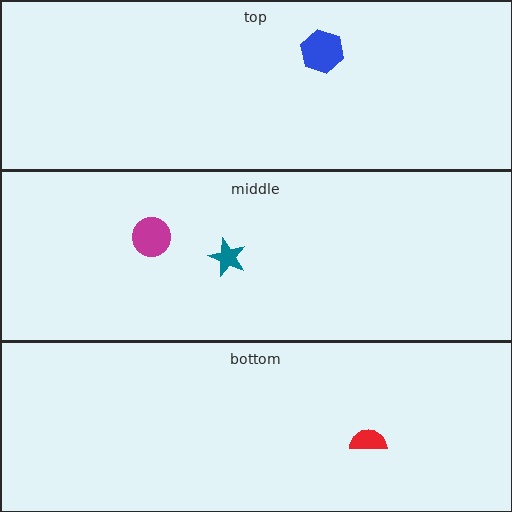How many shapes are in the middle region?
2.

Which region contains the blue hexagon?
The top region.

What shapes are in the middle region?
The teal star, the magenta circle.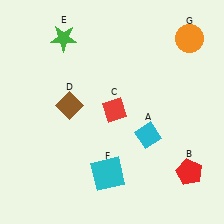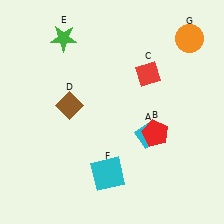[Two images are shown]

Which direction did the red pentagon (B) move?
The red pentagon (B) moved up.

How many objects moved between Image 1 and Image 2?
2 objects moved between the two images.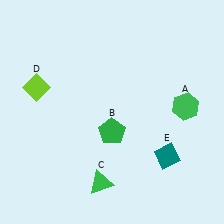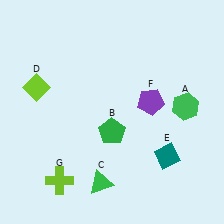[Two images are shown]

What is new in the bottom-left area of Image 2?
A lime cross (G) was added in the bottom-left area of Image 2.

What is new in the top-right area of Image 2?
A purple pentagon (F) was added in the top-right area of Image 2.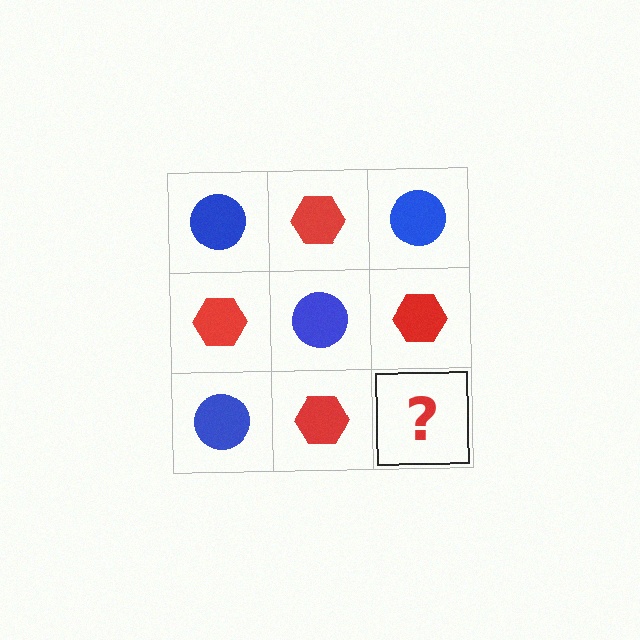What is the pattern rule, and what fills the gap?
The rule is that it alternates blue circle and red hexagon in a checkerboard pattern. The gap should be filled with a blue circle.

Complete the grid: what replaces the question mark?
The question mark should be replaced with a blue circle.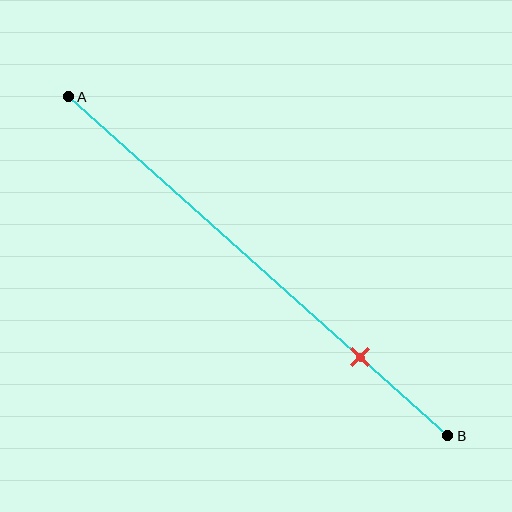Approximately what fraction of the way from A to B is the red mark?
The red mark is approximately 75% of the way from A to B.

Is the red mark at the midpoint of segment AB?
No, the mark is at about 75% from A, not at the 50% midpoint.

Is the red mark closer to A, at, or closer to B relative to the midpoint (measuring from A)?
The red mark is closer to point B than the midpoint of segment AB.